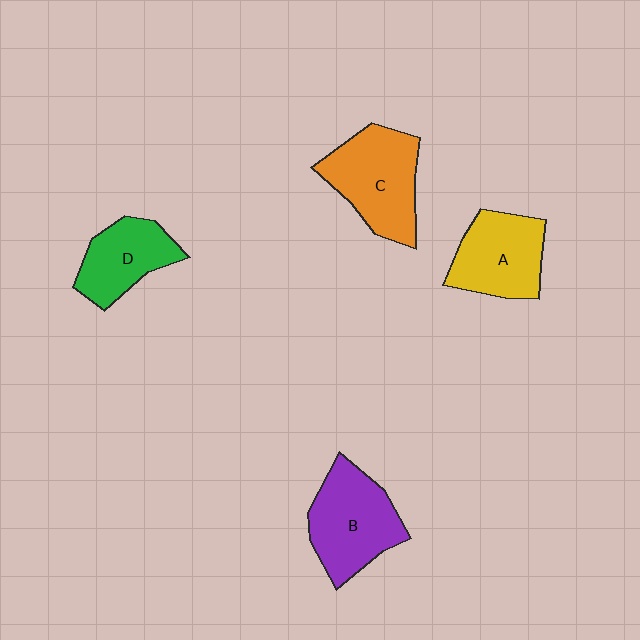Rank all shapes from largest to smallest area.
From largest to smallest: C (orange), B (purple), A (yellow), D (green).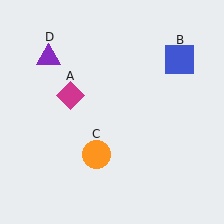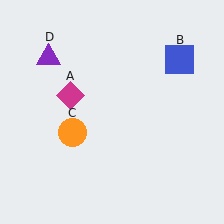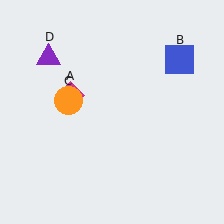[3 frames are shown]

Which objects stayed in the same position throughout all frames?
Magenta diamond (object A) and blue square (object B) and purple triangle (object D) remained stationary.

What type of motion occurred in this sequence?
The orange circle (object C) rotated clockwise around the center of the scene.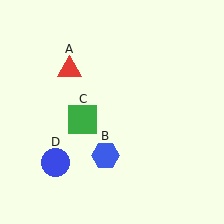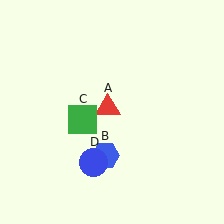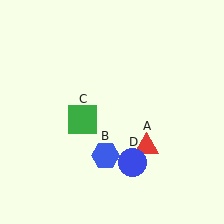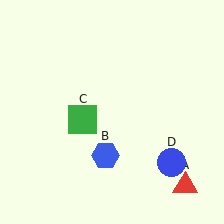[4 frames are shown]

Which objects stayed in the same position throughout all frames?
Blue hexagon (object B) and green square (object C) remained stationary.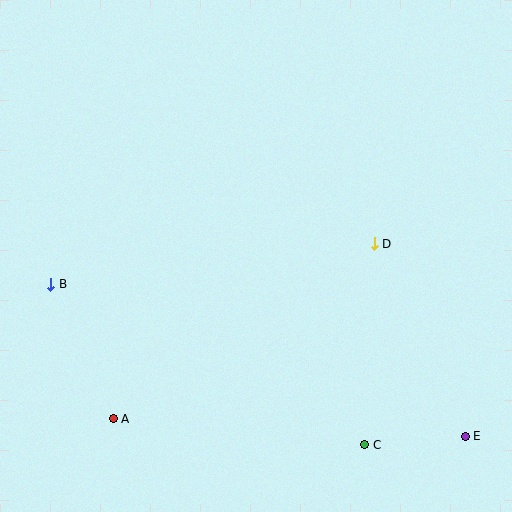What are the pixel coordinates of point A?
Point A is at (113, 419).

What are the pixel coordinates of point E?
Point E is at (465, 436).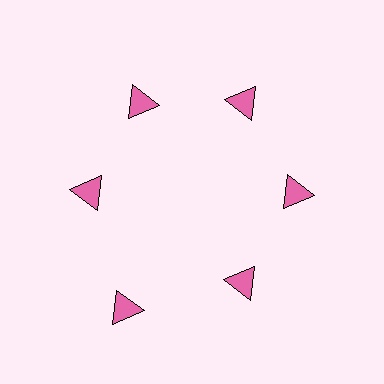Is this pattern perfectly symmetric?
No. The 6 pink triangles are arranged in a ring, but one element near the 7 o'clock position is pushed outward from the center, breaking the 6-fold rotational symmetry.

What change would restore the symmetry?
The symmetry would be restored by moving it inward, back onto the ring so that all 6 triangles sit at equal angles and equal distance from the center.